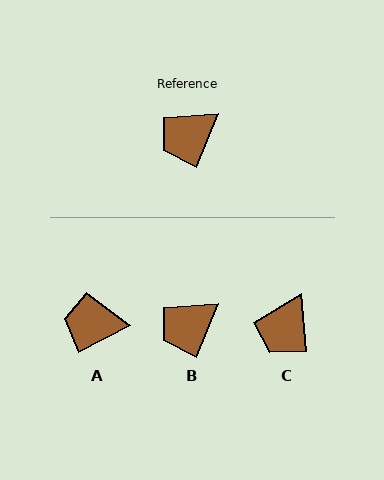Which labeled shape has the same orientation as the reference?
B.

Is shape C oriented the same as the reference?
No, it is off by about 28 degrees.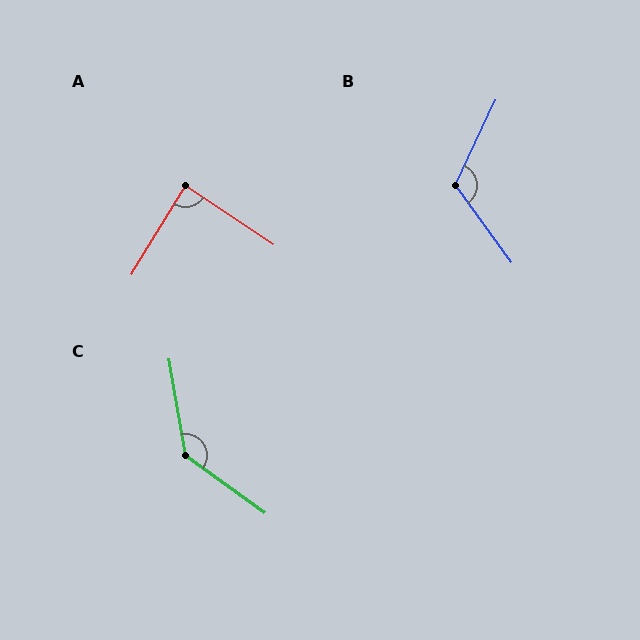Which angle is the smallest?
A, at approximately 87 degrees.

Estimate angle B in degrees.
Approximately 119 degrees.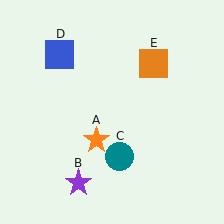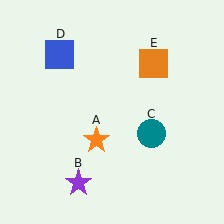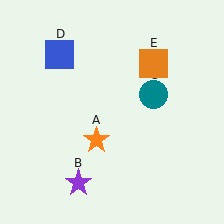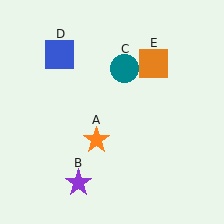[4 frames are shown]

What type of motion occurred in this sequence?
The teal circle (object C) rotated counterclockwise around the center of the scene.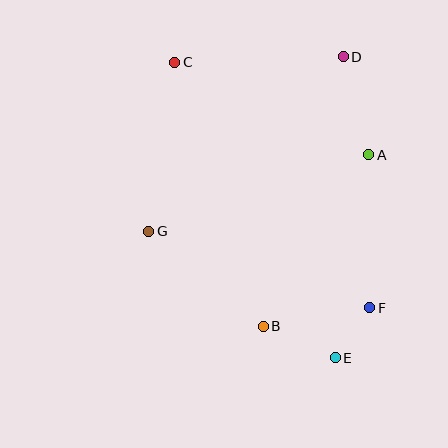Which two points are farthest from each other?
Points C and E are farthest from each other.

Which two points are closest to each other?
Points E and F are closest to each other.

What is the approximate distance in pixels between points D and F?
The distance between D and F is approximately 253 pixels.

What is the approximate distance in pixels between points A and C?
The distance between A and C is approximately 215 pixels.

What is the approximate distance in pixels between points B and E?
The distance between B and E is approximately 78 pixels.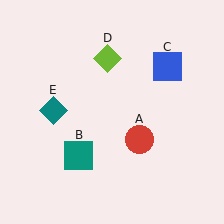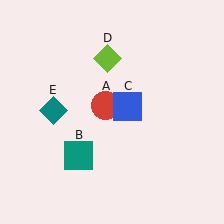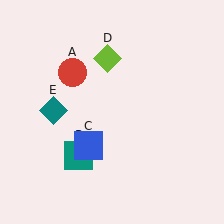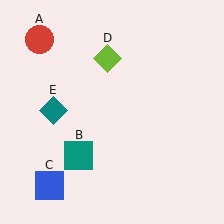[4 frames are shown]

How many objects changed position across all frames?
2 objects changed position: red circle (object A), blue square (object C).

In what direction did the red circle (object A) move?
The red circle (object A) moved up and to the left.